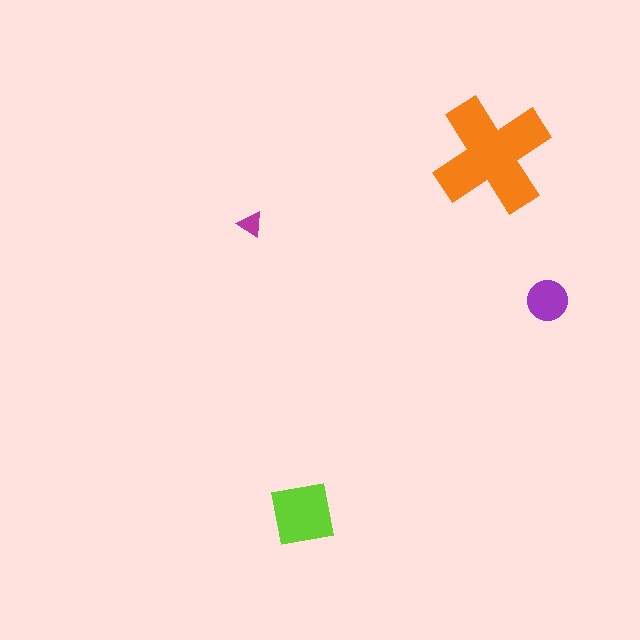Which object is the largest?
The orange cross.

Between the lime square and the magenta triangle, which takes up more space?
The lime square.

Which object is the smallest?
The magenta triangle.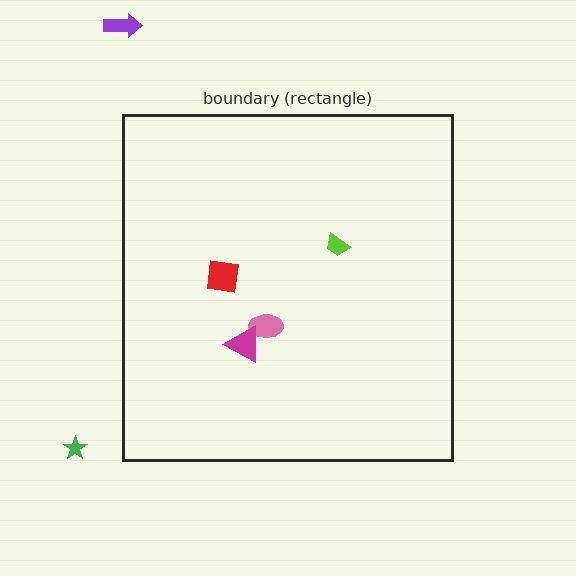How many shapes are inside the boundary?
4 inside, 2 outside.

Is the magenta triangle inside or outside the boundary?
Inside.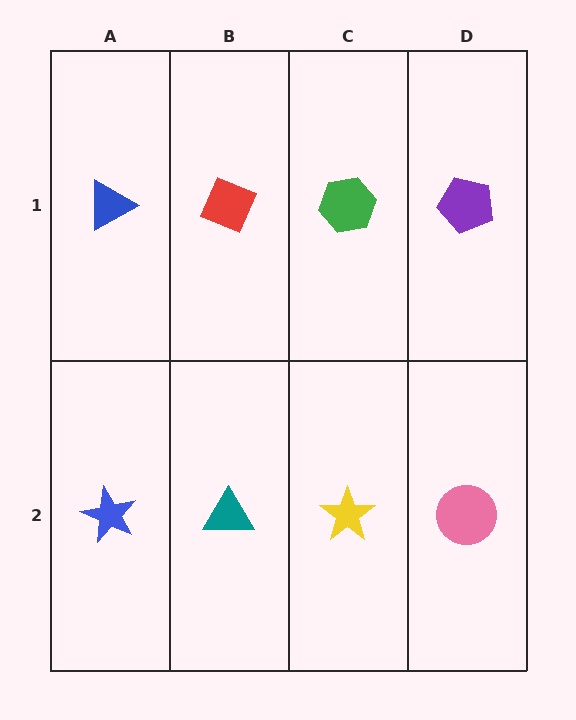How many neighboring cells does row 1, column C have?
3.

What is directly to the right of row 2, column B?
A yellow star.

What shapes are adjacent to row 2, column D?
A purple pentagon (row 1, column D), a yellow star (row 2, column C).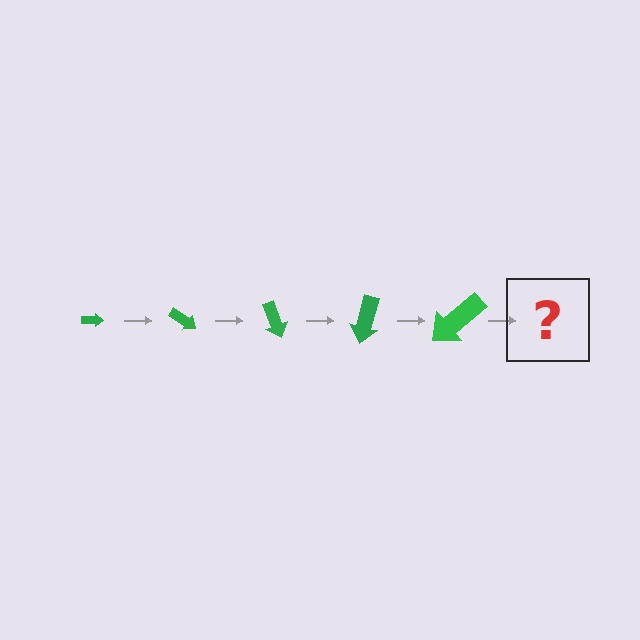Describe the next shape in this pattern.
It should be an arrow, larger than the previous one and rotated 175 degrees from the start.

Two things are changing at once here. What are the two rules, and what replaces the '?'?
The two rules are that the arrow grows larger each step and it rotates 35 degrees each step. The '?' should be an arrow, larger than the previous one and rotated 175 degrees from the start.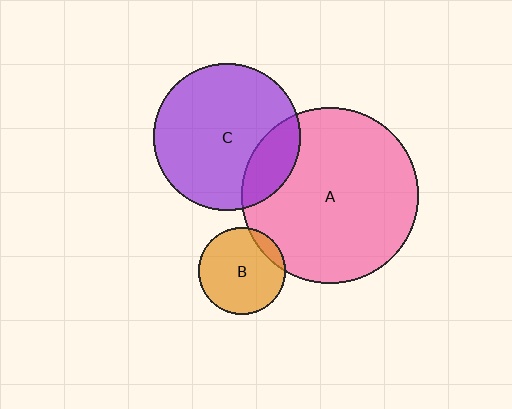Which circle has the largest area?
Circle A (pink).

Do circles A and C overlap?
Yes.